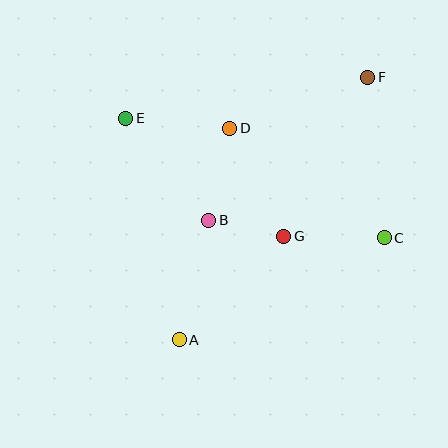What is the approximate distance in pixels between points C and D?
The distance between C and D is approximately 189 pixels.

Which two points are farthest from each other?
Points A and F are farthest from each other.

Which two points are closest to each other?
Points B and G are closest to each other.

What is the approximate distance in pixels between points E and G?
The distance between E and G is approximately 197 pixels.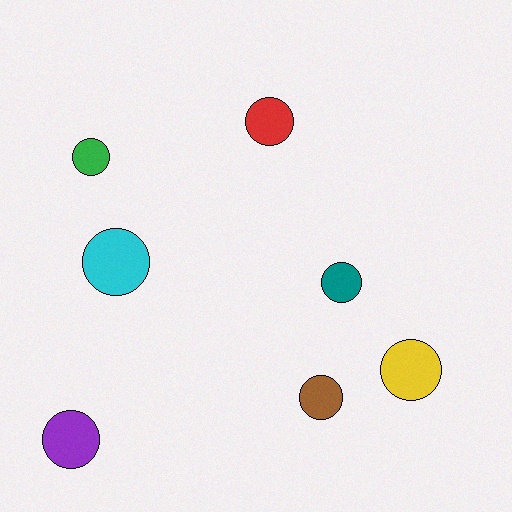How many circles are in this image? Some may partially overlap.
There are 7 circles.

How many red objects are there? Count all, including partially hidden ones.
There is 1 red object.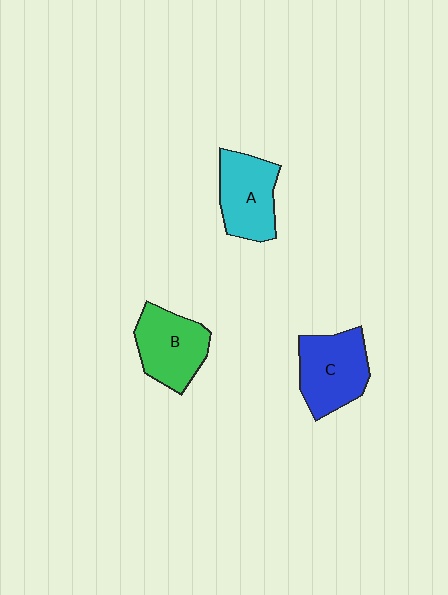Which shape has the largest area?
Shape C (blue).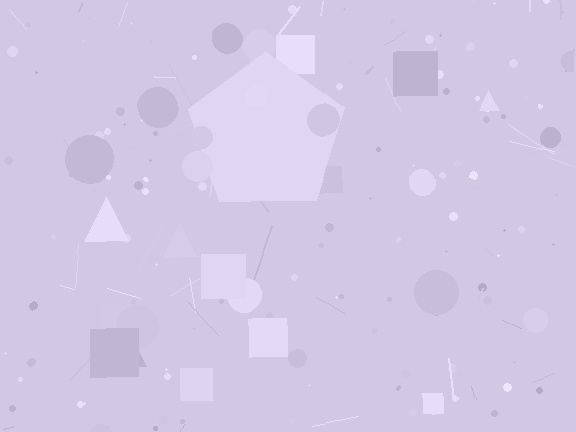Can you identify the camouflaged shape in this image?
The camouflaged shape is a pentagon.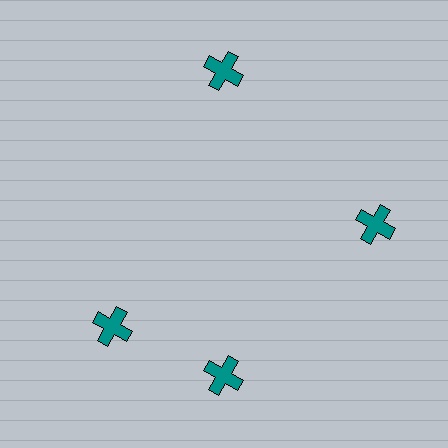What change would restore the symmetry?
The symmetry would be restored by rotating it back into even spacing with its neighbors so that all 4 crosses sit at equal angles and equal distance from the center.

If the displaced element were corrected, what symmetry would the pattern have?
It would have 4-fold rotational symmetry — the pattern would map onto itself every 90 degrees.